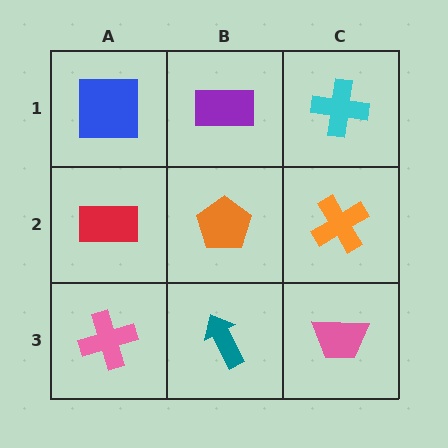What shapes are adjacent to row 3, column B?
An orange pentagon (row 2, column B), a pink cross (row 3, column A), a pink trapezoid (row 3, column C).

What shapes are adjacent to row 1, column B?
An orange pentagon (row 2, column B), a blue square (row 1, column A), a cyan cross (row 1, column C).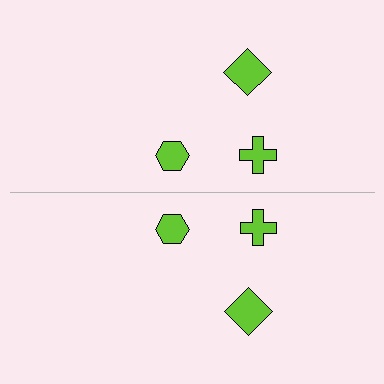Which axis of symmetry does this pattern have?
The pattern has a horizontal axis of symmetry running through the center of the image.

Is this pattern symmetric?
Yes, this pattern has bilateral (reflection) symmetry.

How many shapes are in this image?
There are 6 shapes in this image.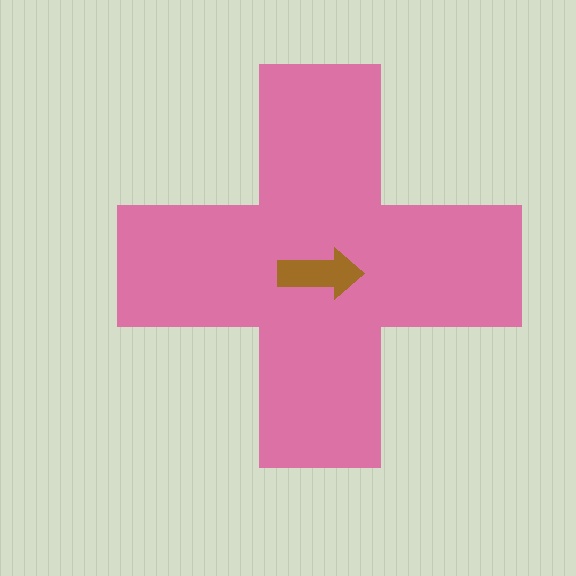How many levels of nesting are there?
2.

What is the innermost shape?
The brown arrow.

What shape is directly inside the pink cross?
The brown arrow.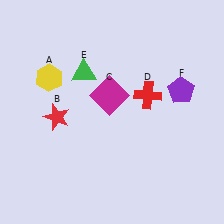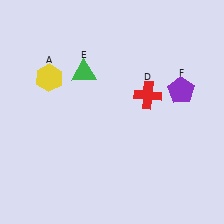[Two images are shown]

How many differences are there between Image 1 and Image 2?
There are 2 differences between the two images.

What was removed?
The red star (B), the magenta square (C) were removed in Image 2.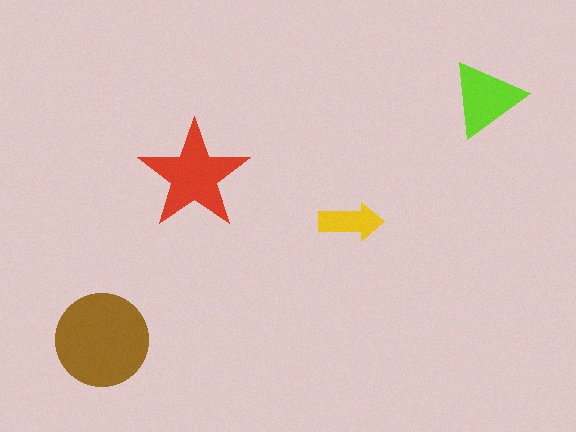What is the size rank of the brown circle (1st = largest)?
1st.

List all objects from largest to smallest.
The brown circle, the red star, the lime triangle, the yellow arrow.